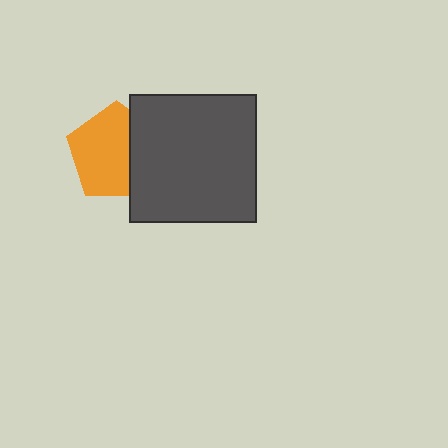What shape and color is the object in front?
The object in front is a dark gray square.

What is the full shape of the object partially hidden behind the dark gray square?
The partially hidden object is an orange pentagon.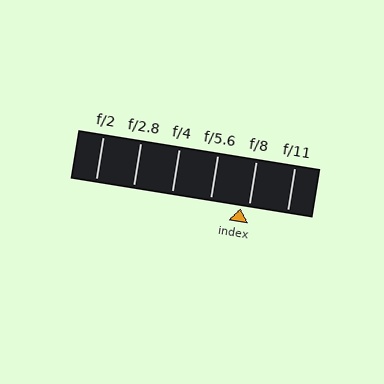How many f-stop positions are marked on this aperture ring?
There are 6 f-stop positions marked.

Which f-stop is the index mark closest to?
The index mark is closest to f/8.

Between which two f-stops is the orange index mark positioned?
The index mark is between f/5.6 and f/8.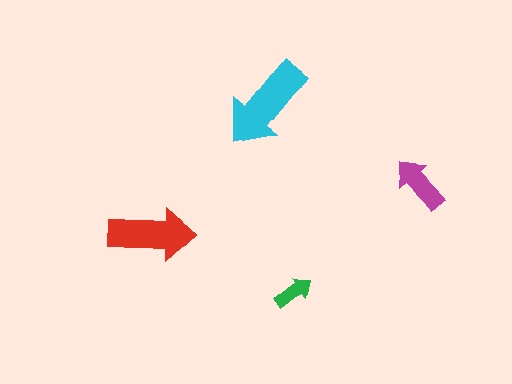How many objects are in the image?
There are 4 objects in the image.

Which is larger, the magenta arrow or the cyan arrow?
The cyan one.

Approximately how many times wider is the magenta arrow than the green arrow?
About 1.5 times wider.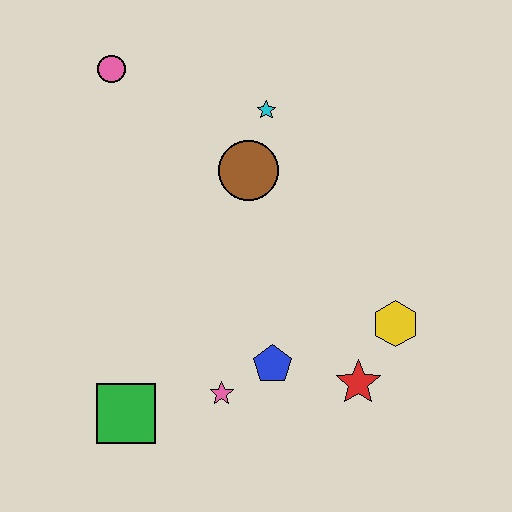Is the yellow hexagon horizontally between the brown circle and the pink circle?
No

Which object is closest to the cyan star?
The brown circle is closest to the cyan star.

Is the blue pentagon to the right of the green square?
Yes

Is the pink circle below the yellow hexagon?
No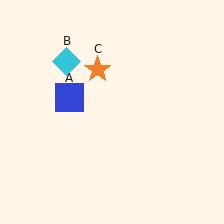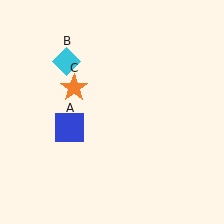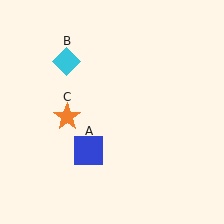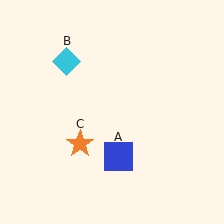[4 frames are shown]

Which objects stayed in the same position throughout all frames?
Cyan diamond (object B) remained stationary.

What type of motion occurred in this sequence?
The blue square (object A), orange star (object C) rotated counterclockwise around the center of the scene.